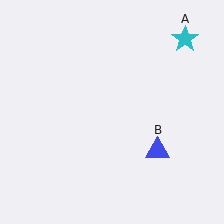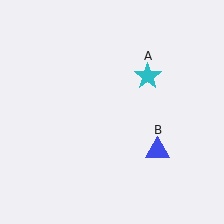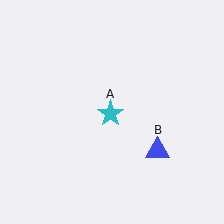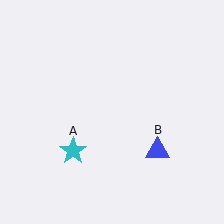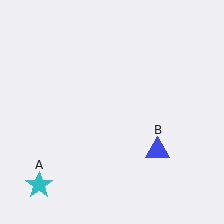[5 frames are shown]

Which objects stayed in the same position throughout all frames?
Blue triangle (object B) remained stationary.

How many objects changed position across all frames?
1 object changed position: cyan star (object A).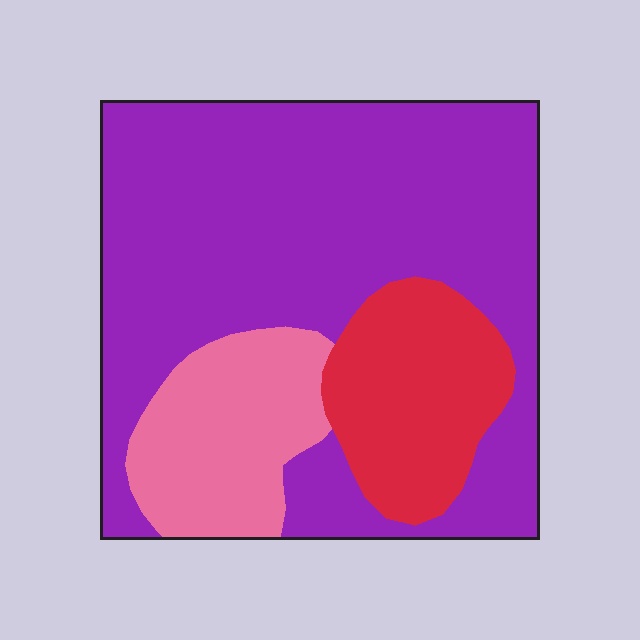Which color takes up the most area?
Purple, at roughly 65%.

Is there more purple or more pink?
Purple.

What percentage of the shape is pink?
Pink takes up about one sixth (1/6) of the shape.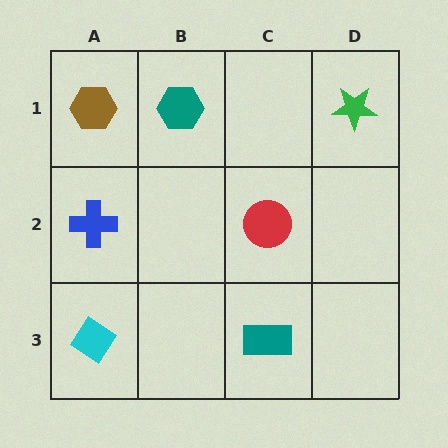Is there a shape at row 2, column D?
No, that cell is empty.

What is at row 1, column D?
A green star.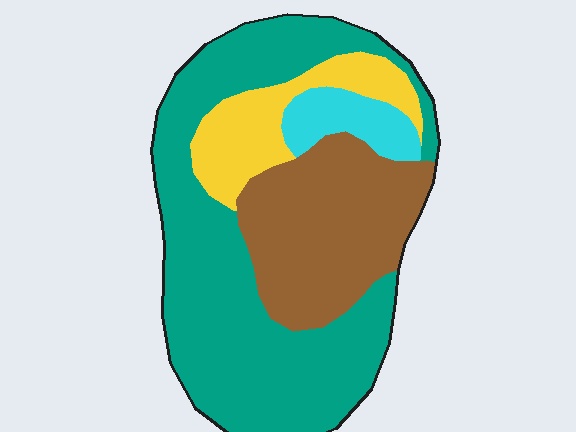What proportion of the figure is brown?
Brown covers roughly 25% of the figure.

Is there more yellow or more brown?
Brown.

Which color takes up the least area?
Cyan, at roughly 5%.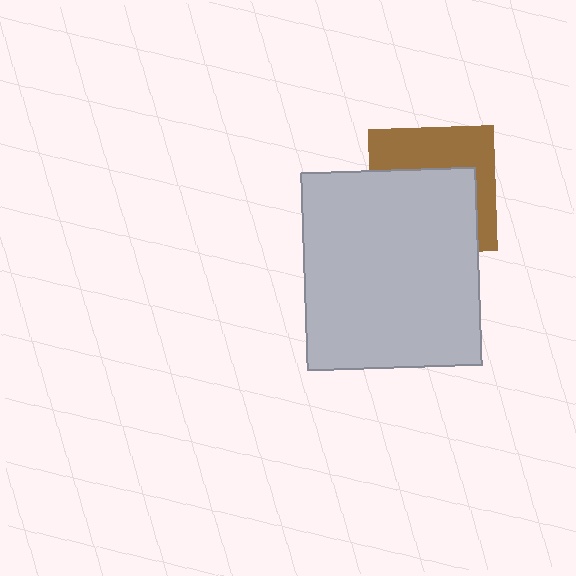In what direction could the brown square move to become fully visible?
The brown square could move up. That would shift it out from behind the light gray rectangle entirely.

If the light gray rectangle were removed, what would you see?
You would see the complete brown square.